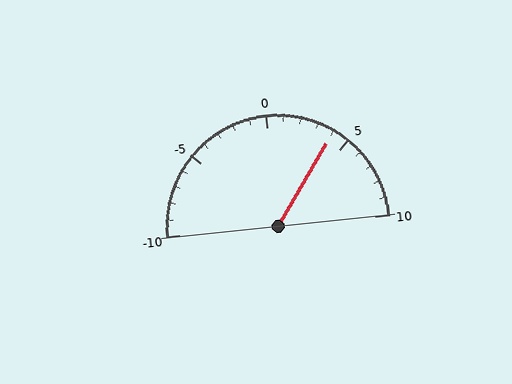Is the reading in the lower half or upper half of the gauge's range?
The reading is in the upper half of the range (-10 to 10).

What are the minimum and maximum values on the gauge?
The gauge ranges from -10 to 10.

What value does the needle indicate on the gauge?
The needle indicates approximately 4.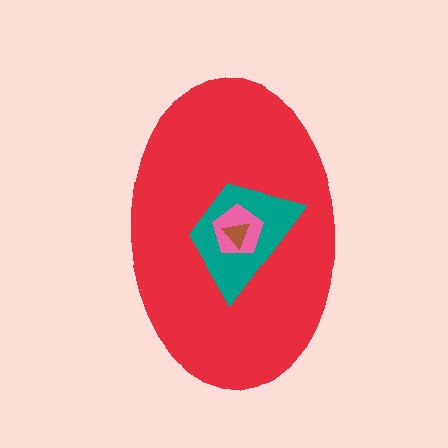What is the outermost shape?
The red ellipse.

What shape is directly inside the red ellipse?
The teal trapezoid.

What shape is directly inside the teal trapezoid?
The pink pentagon.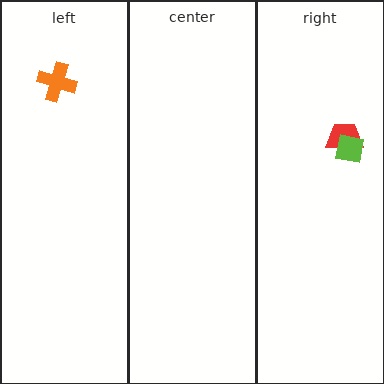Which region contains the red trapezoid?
The right region.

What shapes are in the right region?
The red trapezoid, the lime square.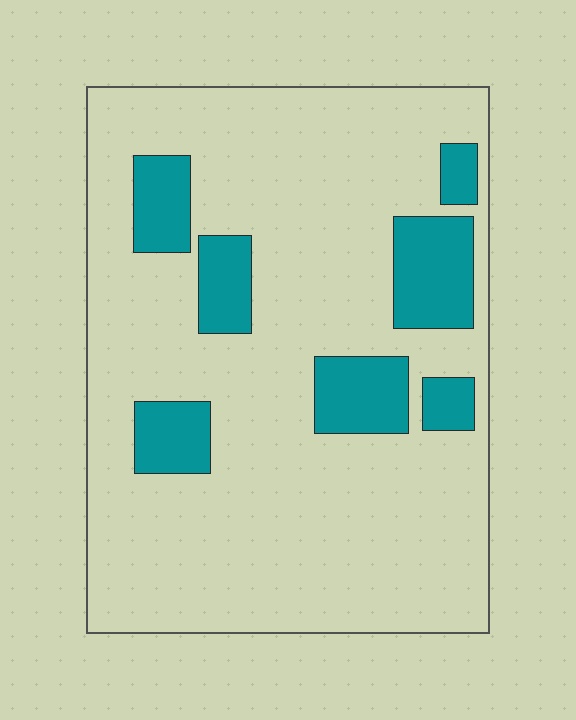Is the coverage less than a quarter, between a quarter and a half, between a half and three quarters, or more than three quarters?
Less than a quarter.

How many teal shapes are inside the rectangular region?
7.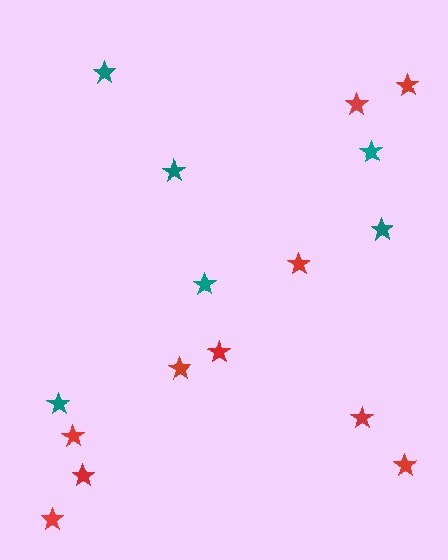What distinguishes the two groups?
There are 2 groups: one group of red stars (10) and one group of teal stars (6).